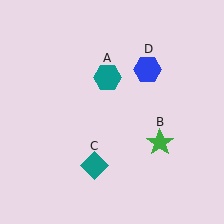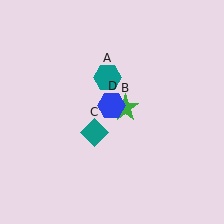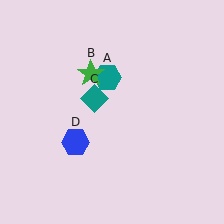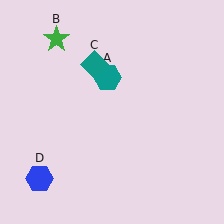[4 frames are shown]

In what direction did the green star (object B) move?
The green star (object B) moved up and to the left.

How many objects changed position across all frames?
3 objects changed position: green star (object B), teal diamond (object C), blue hexagon (object D).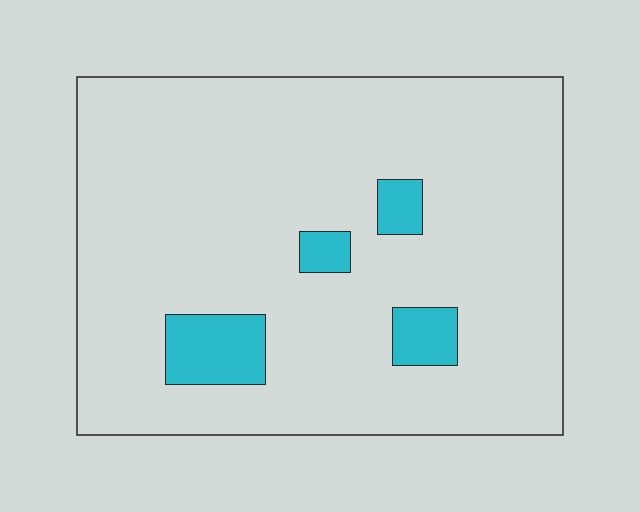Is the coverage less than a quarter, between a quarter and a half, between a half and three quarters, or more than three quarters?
Less than a quarter.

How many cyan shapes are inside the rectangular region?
4.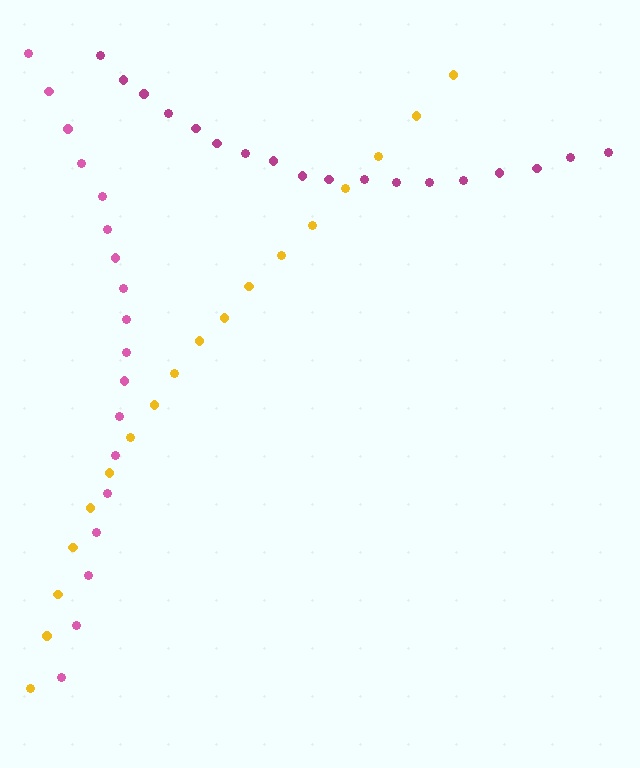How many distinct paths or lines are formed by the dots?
There are 3 distinct paths.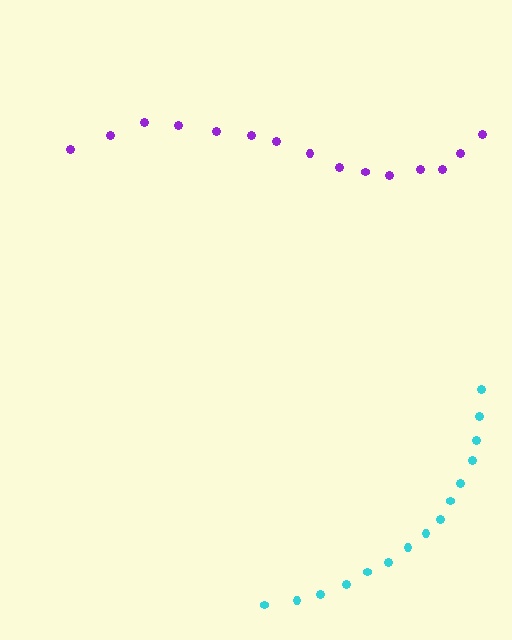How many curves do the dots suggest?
There are 2 distinct paths.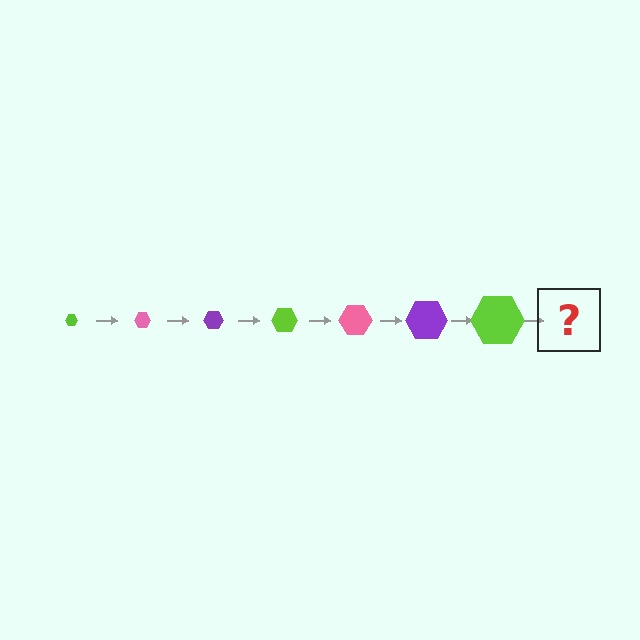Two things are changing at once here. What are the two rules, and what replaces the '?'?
The two rules are that the hexagon grows larger each step and the color cycles through lime, pink, and purple. The '?' should be a pink hexagon, larger than the previous one.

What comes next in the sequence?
The next element should be a pink hexagon, larger than the previous one.